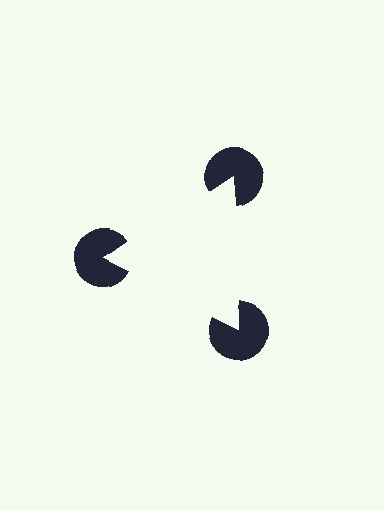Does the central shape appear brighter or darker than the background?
It typically appears slightly brighter than the background, even though no actual brightness change is drawn.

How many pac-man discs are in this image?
There are 3 — one at each vertex of the illusory triangle.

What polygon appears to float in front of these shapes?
An illusory triangle — its edges are inferred from the aligned wedge cuts in the pac-man discs, not physically drawn.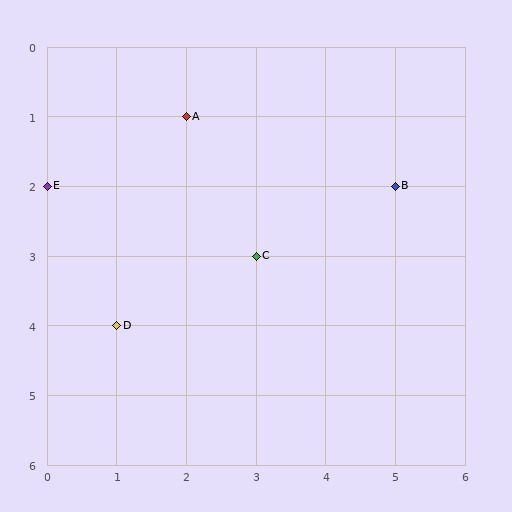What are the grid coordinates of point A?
Point A is at grid coordinates (2, 1).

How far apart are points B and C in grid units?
Points B and C are 2 columns and 1 row apart (about 2.2 grid units diagonally).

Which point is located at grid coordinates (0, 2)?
Point E is at (0, 2).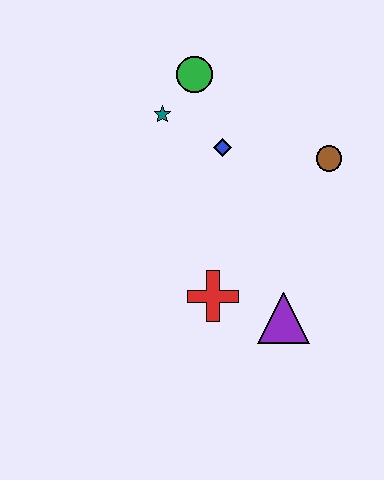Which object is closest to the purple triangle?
The red cross is closest to the purple triangle.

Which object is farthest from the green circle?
The purple triangle is farthest from the green circle.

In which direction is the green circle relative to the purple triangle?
The green circle is above the purple triangle.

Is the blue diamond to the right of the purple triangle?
No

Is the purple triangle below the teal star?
Yes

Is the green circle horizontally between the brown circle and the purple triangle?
No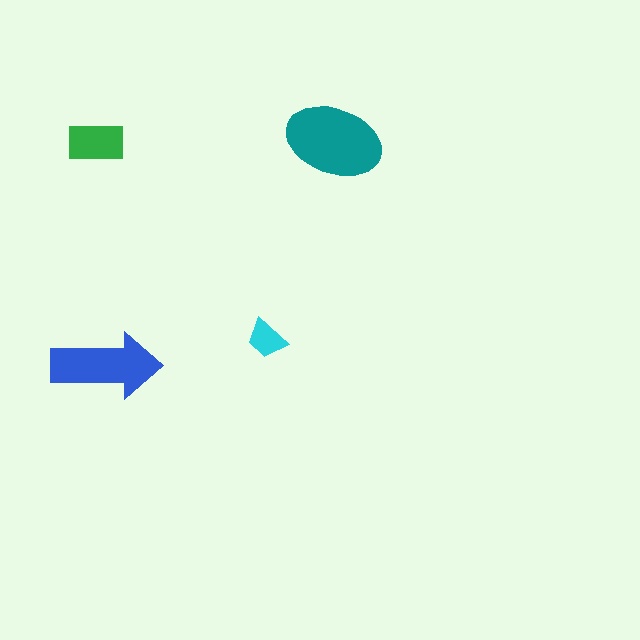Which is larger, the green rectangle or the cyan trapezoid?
The green rectangle.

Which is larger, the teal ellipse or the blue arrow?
The teal ellipse.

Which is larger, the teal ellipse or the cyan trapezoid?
The teal ellipse.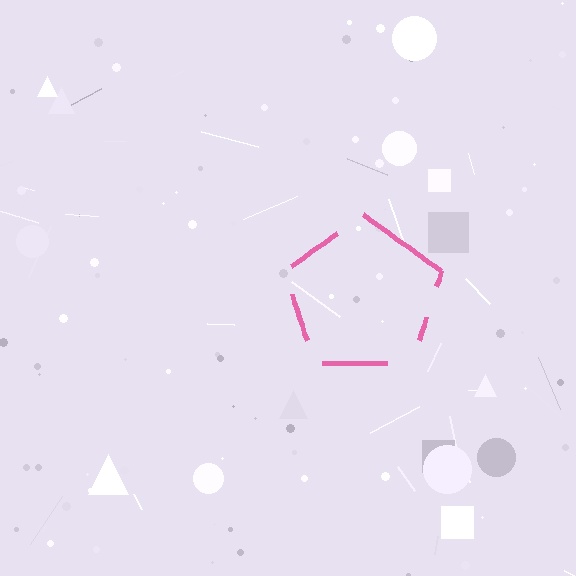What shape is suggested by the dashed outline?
The dashed outline suggests a pentagon.